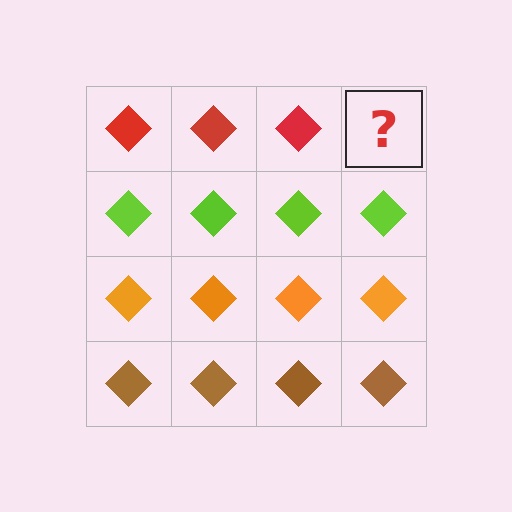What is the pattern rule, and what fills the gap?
The rule is that each row has a consistent color. The gap should be filled with a red diamond.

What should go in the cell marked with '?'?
The missing cell should contain a red diamond.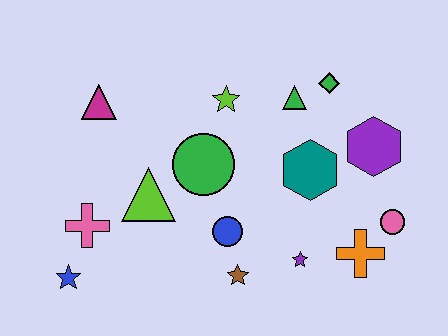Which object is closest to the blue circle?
The brown star is closest to the blue circle.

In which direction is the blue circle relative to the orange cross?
The blue circle is to the left of the orange cross.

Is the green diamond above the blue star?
Yes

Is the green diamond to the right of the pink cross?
Yes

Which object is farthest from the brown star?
The magenta triangle is farthest from the brown star.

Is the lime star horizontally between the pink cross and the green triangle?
Yes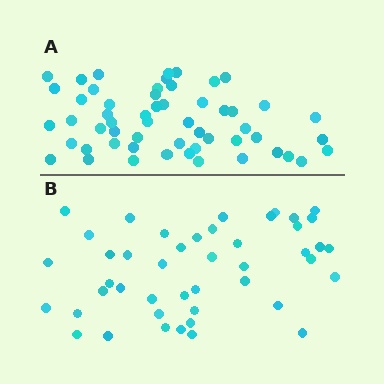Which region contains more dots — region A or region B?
Region A (the top region) has more dots.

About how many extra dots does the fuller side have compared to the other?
Region A has roughly 10 or so more dots than region B.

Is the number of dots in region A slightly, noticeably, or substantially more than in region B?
Region A has only slightly more — the two regions are fairly close. The ratio is roughly 1.2 to 1.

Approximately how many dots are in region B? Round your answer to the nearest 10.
About 40 dots. (The exact count is 45, which rounds to 40.)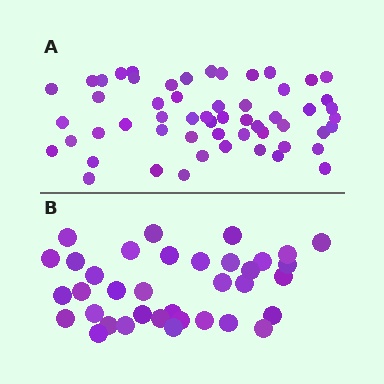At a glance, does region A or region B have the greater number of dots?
Region A (the top region) has more dots.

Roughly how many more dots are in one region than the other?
Region A has approximately 20 more dots than region B.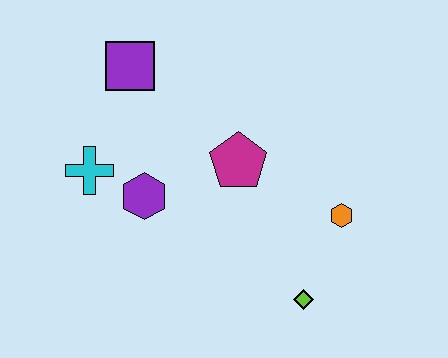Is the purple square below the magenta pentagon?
No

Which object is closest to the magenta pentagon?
The purple hexagon is closest to the magenta pentagon.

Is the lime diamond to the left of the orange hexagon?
Yes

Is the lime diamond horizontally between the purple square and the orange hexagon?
Yes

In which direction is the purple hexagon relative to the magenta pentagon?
The purple hexagon is to the left of the magenta pentagon.